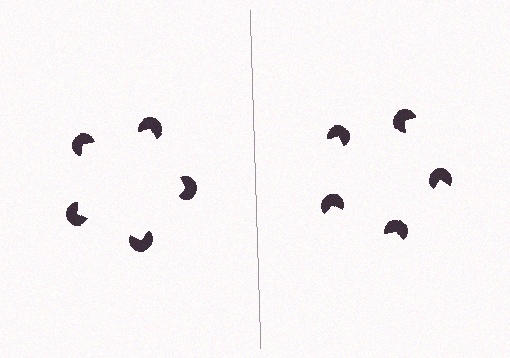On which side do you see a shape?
An illusory pentagon appears on the left side. On the right side the wedge cuts are rotated, so no coherent shape forms.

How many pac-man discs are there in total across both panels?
10 — 5 on each side.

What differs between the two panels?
The pac-man discs are positioned identically on both sides; only the wedge orientations differ. On the left they align to a pentagon; on the right they are misaligned.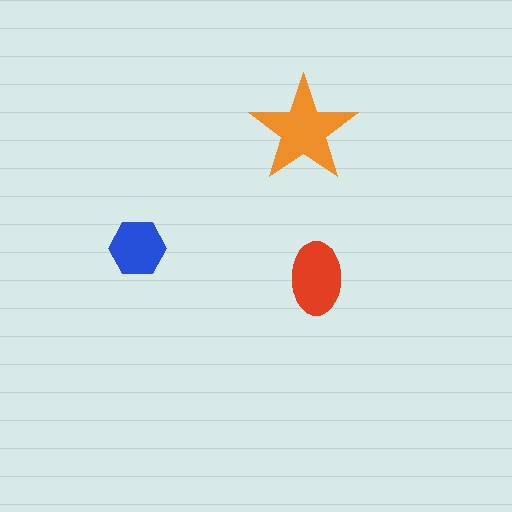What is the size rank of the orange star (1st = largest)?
1st.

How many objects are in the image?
There are 3 objects in the image.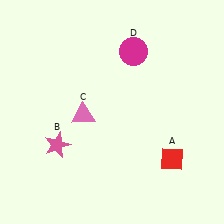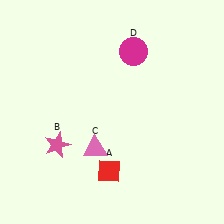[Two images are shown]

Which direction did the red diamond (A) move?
The red diamond (A) moved left.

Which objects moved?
The objects that moved are: the red diamond (A), the pink triangle (C).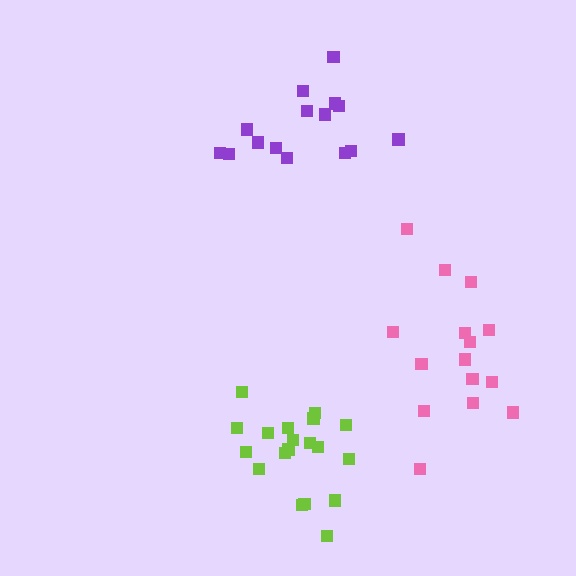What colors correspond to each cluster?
The clusters are colored: pink, lime, purple.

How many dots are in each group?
Group 1: 15 dots, Group 2: 19 dots, Group 3: 15 dots (49 total).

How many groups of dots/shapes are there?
There are 3 groups.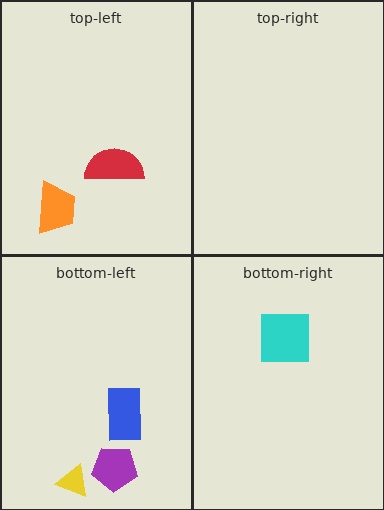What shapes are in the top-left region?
The red semicircle, the orange trapezoid.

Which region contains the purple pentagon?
The bottom-left region.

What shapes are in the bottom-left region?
The purple pentagon, the yellow triangle, the blue rectangle.